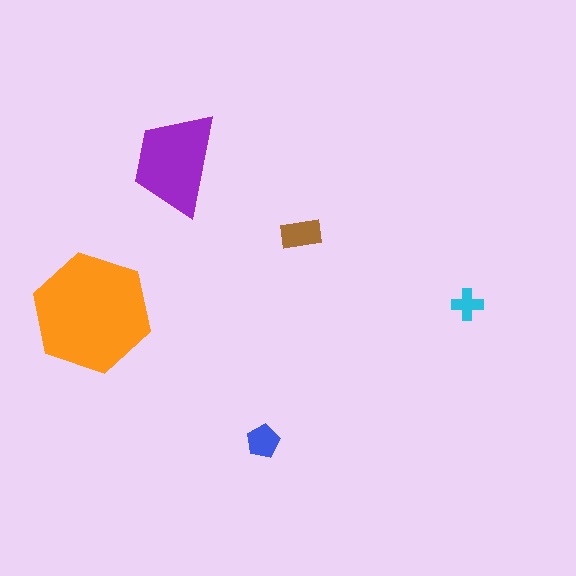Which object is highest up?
The purple trapezoid is topmost.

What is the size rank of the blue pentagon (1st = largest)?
4th.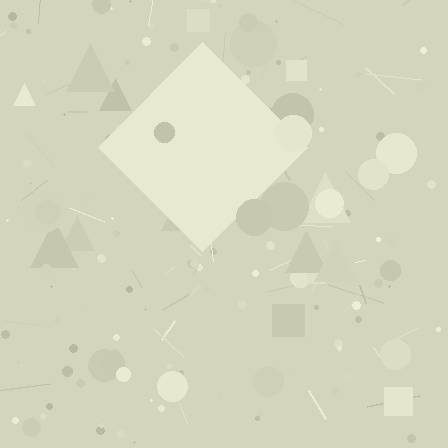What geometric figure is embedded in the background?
A diamond is embedded in the background.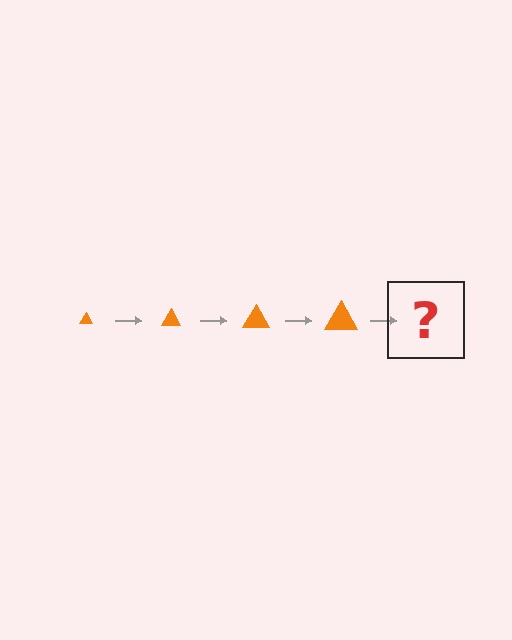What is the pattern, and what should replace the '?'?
The pattern is that the triangle gets progressively larger each step. The '?' should be an orange triangle, larger than the previous one.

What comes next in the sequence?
The next element should be an orange triangle, larger than the previous one.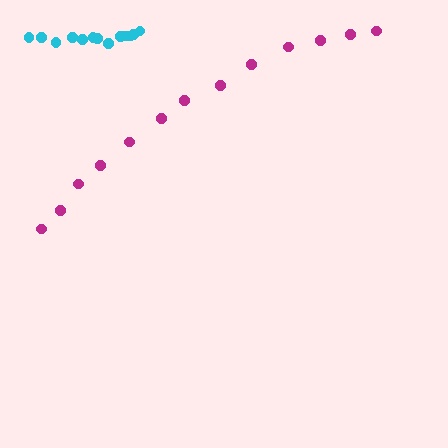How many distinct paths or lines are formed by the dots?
There are 2 distinct paths.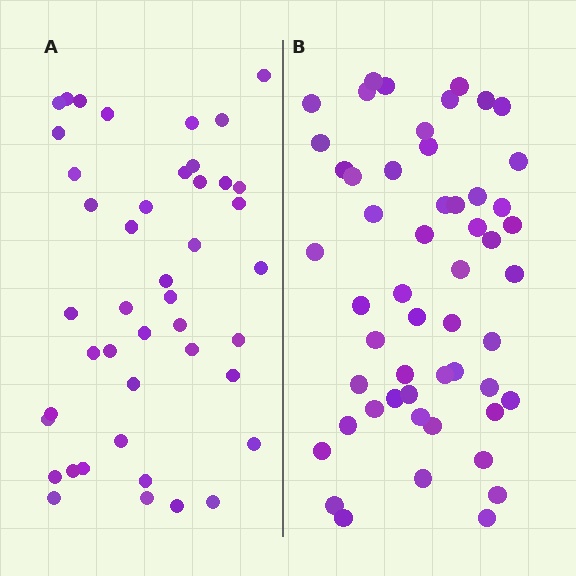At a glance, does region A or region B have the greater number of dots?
Region B (the right region) has more dots.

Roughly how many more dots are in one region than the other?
Region B has roughly 8 or so more dots than region A.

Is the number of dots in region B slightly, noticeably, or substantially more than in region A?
Region B has only slightly more — the two regions are fairly close. The ratio is roughly 1.2 to 1.